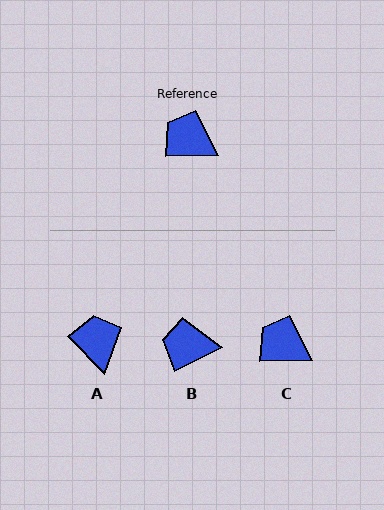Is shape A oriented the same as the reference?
No, it is off by about 47 degrees.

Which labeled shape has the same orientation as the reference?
C.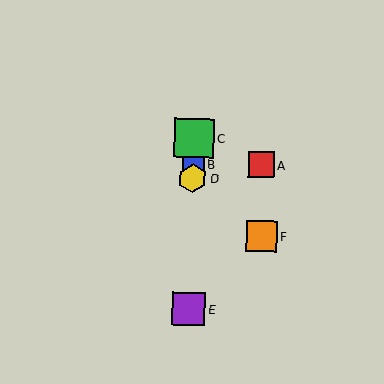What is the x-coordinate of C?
Object C is at x≈194.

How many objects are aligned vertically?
4 objects (B, C, D, E) are aligned vertically.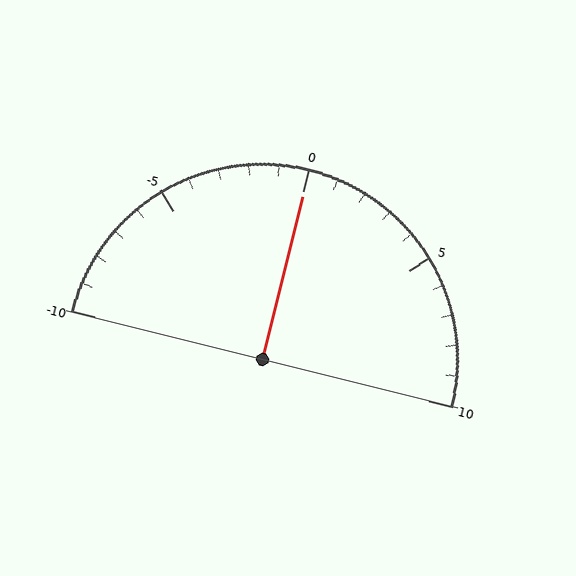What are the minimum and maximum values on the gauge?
The gauge ranges from -10 to 10.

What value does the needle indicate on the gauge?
The needle indicates approximately 0.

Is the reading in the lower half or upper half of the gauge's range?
The reading is in the upper half of the range (-10 to 10).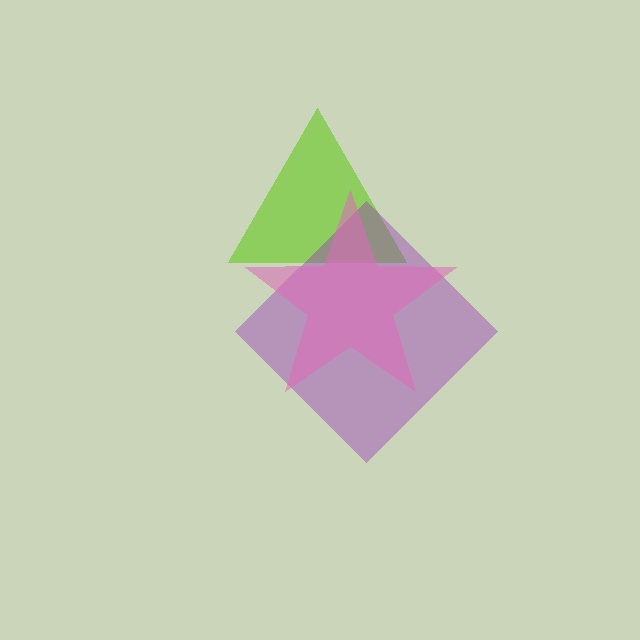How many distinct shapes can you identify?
There are 3 distinct shapes: a lime triangle, a purple diamond, a pink star.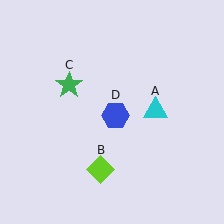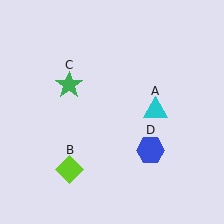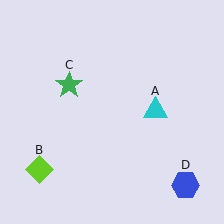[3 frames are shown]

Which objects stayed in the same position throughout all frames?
Cyan triangle (object A) and green star (object C) remained stationary.